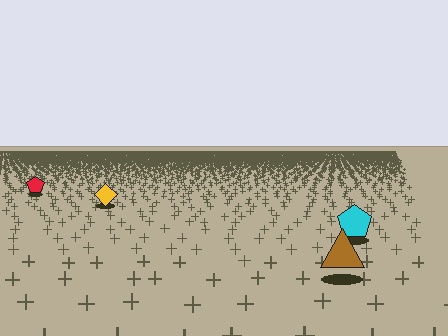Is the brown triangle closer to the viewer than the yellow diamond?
Yes. The brown triangle is closer — you can tell from the texture gradient: the ground texture is coarser near it.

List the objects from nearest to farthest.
From nearest to farthest: the brown triangle, the cyan pentagon, the yellow diamond, the red pentagon.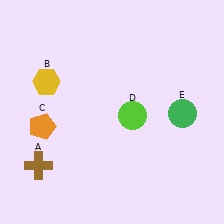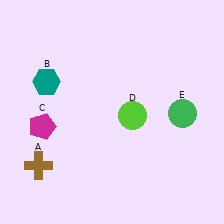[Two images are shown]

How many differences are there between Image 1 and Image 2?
There are 2 differences between the two images.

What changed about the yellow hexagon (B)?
In Image 1, B is yellow. In Image 2, it changed to teal.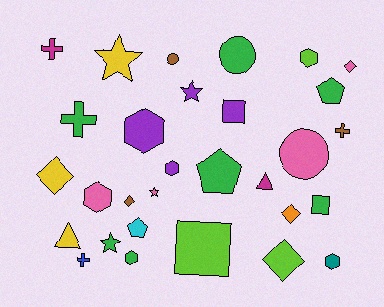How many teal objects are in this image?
There is 1 teal object.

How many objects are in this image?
There are 30 objects.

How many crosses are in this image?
There are 4 crosses.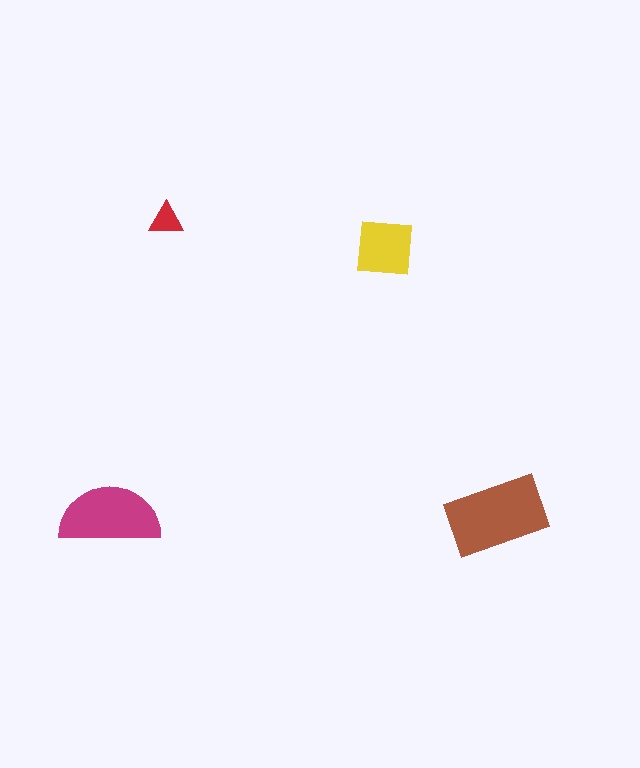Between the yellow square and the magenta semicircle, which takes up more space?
The magenta semicircle.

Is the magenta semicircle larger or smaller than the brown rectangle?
Smaller.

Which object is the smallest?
The red triangle.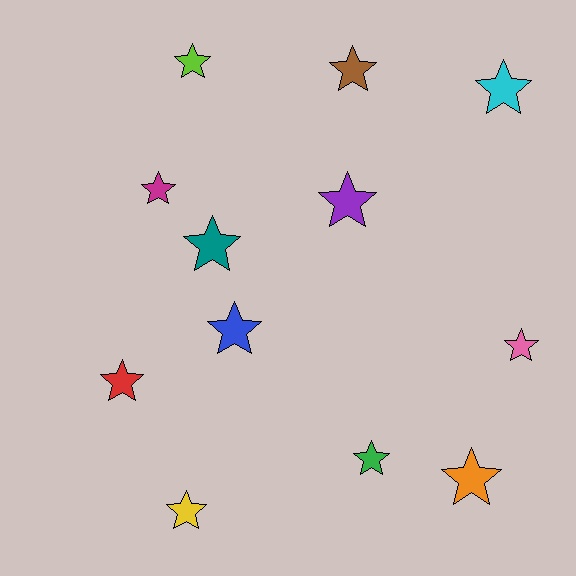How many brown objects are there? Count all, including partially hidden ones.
There is 1 brown object.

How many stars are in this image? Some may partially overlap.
There are 12 stars.